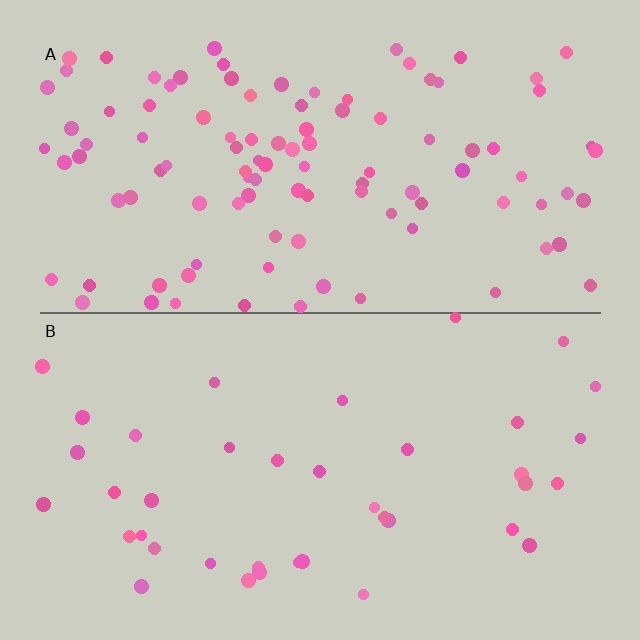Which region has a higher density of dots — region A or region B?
A (the top).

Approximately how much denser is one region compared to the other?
Approximately 2.7× — region A over region B.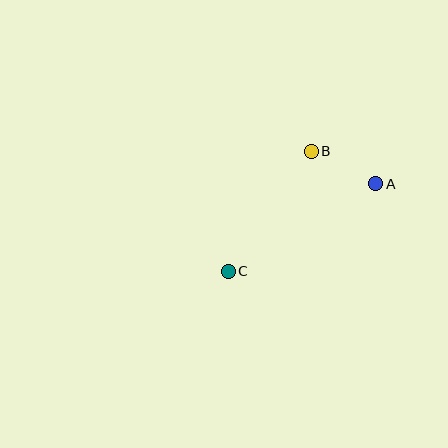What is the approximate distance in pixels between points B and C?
The distance between B and C is approximately 146 pixels.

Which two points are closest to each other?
Points A and B are closest to each other.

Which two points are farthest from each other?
Points A and C are farthest from each other.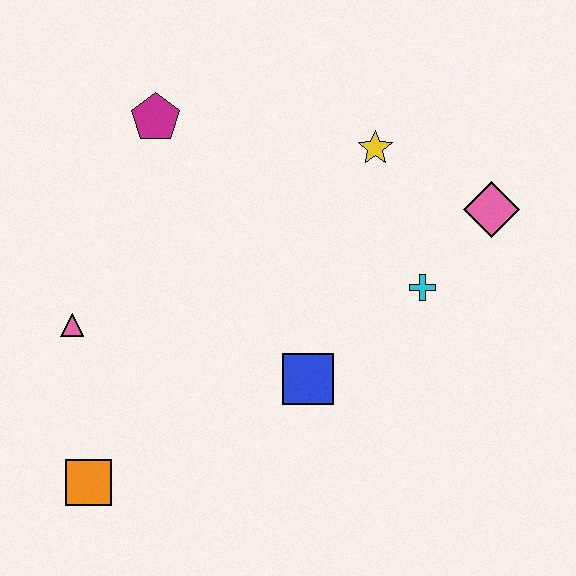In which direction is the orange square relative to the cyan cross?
The orange square is to the left of the cyan cross.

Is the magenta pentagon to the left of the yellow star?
Yes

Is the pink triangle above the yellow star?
No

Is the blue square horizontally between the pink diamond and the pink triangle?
Yes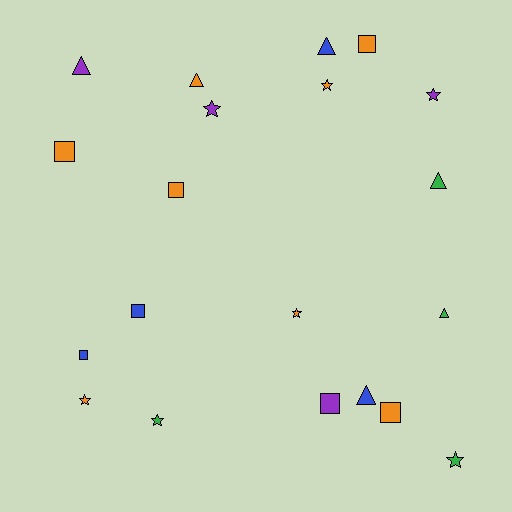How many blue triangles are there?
There are 2 blue triangles.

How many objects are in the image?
There are 20 objects.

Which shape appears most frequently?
Square, with 7 objects.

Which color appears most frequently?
Orange, with 8 objects.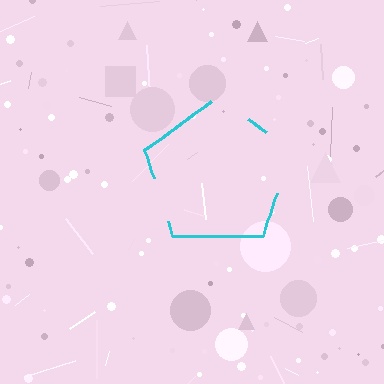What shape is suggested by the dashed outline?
The dashed outline suggests a pentagon.